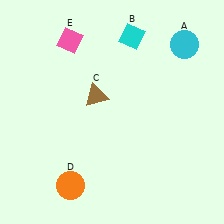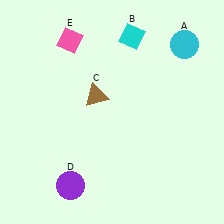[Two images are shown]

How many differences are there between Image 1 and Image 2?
There is 1 difference between the two images.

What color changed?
The circle (D) changed from orange in Image 1 to purple in Image 2.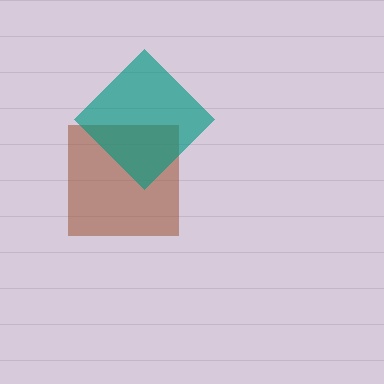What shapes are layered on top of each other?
The layered shapes are: a brown square, a teal diamond.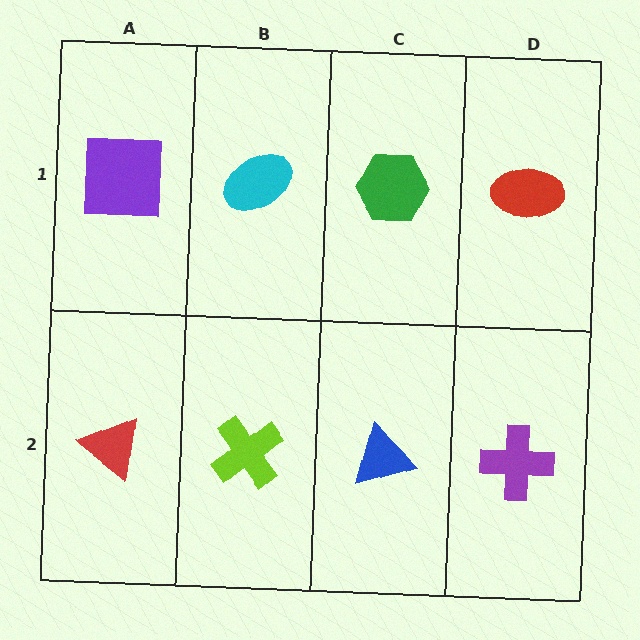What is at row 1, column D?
A red ellipse.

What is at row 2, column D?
A purple cross.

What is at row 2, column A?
A red triangle.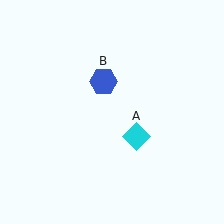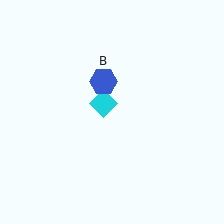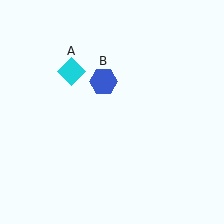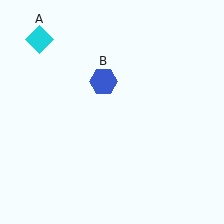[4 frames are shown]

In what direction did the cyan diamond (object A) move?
The cyan diamond (object A) moved up and to the left.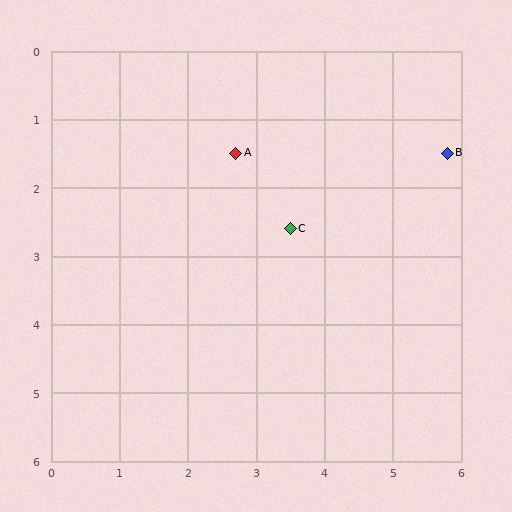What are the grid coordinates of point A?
Point A is at approximately (2.7, 1.5).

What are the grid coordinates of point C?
Point C is at approximately (3.5, 2.6).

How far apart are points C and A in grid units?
Points C and A are about 1.4 grid units apart.